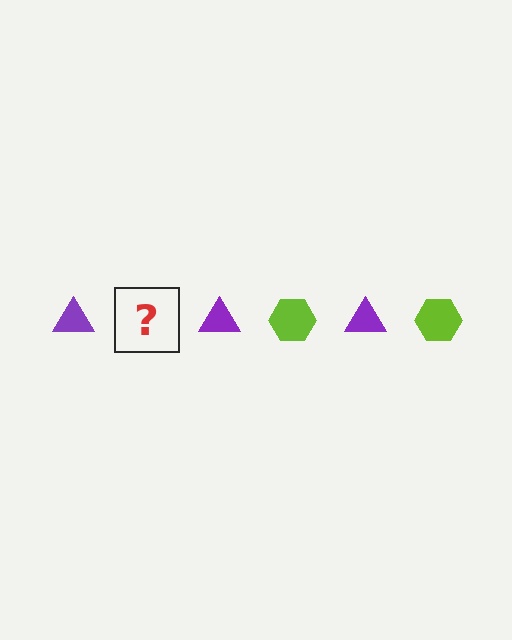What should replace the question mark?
The question mark should be replaced with a lime hexagon.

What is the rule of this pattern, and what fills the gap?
The rule is that the pattern alternates between purple triangle and lime hexagon. The gap should be filled with a lime hexagon.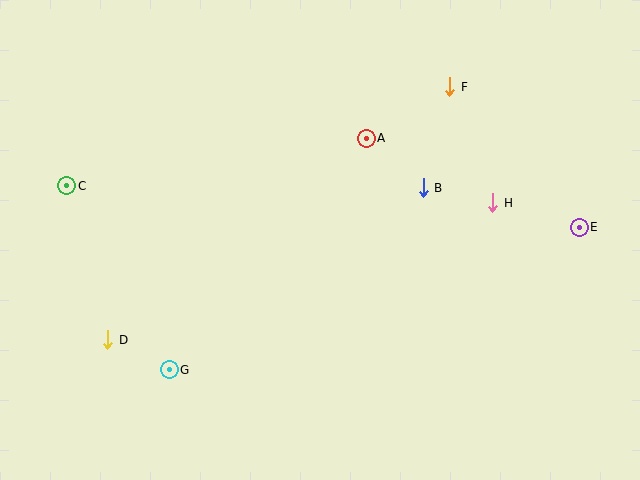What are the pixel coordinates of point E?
Point E is at (579, 227).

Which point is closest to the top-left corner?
Point C is closest to the top-left corner.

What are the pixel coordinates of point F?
Point F is at (450, 87).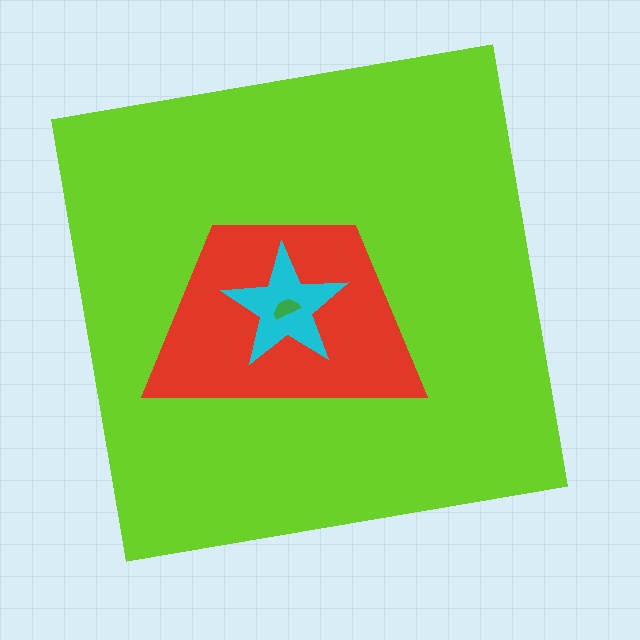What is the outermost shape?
The lime square.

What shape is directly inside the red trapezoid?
The cyan star.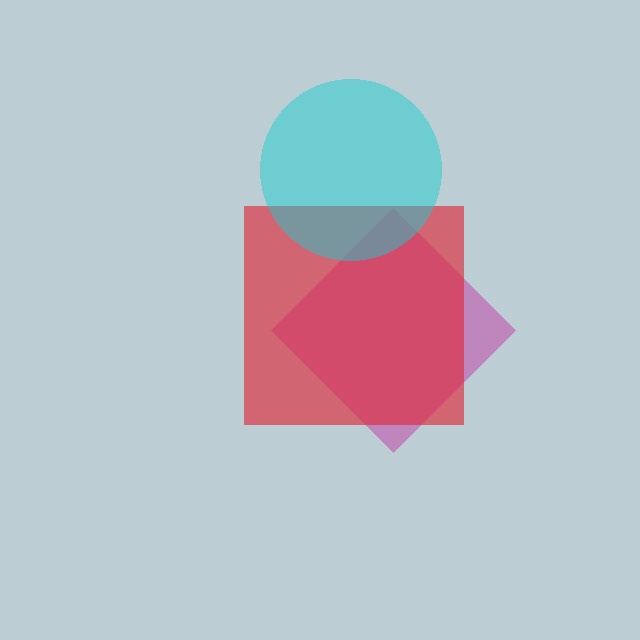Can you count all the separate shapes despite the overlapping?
Yes, there are 3 separate shapes.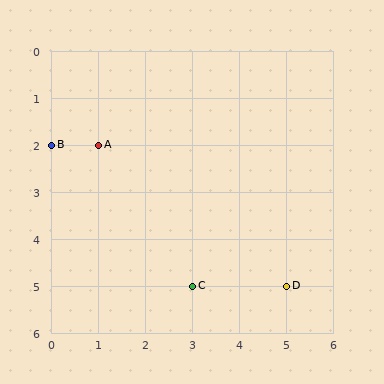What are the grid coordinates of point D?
Point D is at grid coordinates (5, 5).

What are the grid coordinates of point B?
Point B is at grid coordinates (0, 2).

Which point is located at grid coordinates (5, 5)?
Point D is at (5, 5).